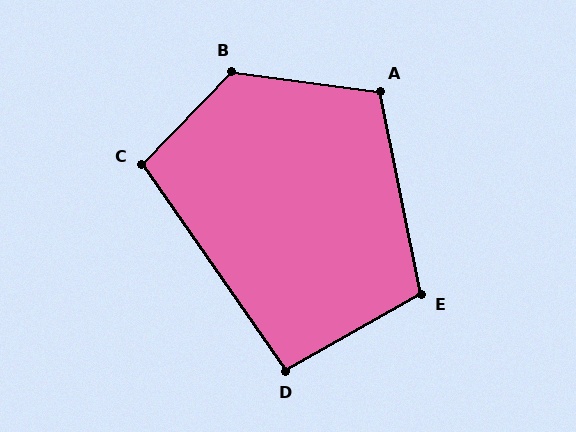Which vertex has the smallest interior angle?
D, at approximately 95 degrees.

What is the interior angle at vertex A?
Approximately 109 degrees (obtuse).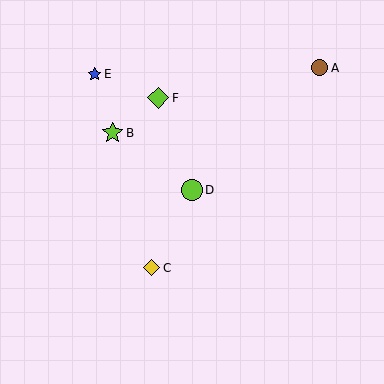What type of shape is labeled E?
Shape E is a blue star.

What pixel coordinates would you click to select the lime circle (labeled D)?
Click at (192, 190) to select the lime circle D.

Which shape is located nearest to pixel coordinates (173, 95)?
The lime diamond (labeled F) at (158, 98) is nearest to that location.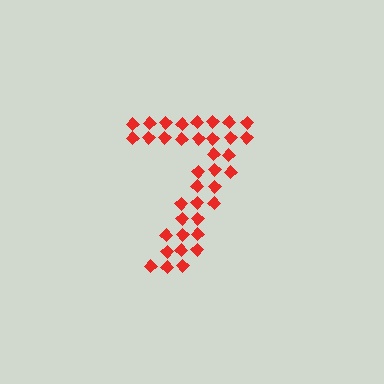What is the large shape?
The large shape is the digit 7.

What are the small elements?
The small elements are diamonds.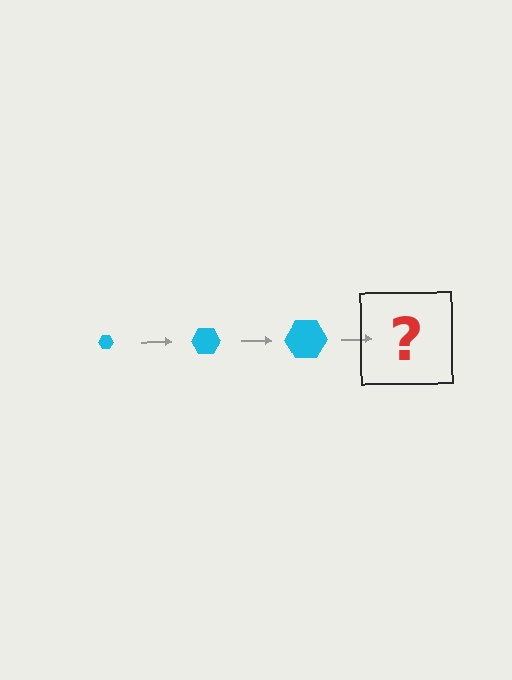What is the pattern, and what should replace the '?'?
The pattern is that the hexagon gets progressively larger each step. The '?' should be a cyan hexagon, larger than the previous one.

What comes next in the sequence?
The next element should be a cyan hexagon, larger than the previous one.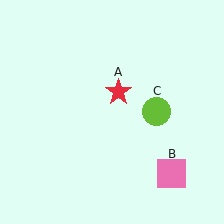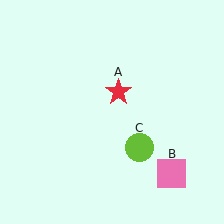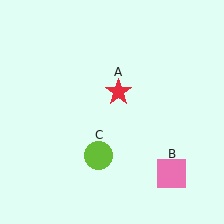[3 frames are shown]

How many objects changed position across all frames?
1 object changed position: lime circle (object C).